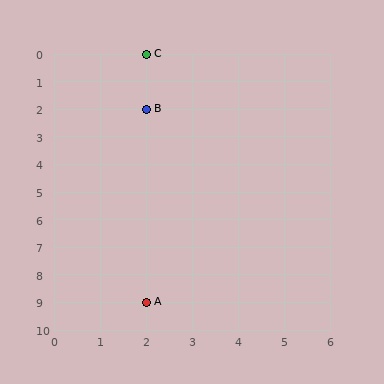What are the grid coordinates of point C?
Point C is at grid coordinates (2, 0).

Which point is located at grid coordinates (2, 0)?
Point C is at (2, 0).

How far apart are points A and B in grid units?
Points A and B are 7 rows apart.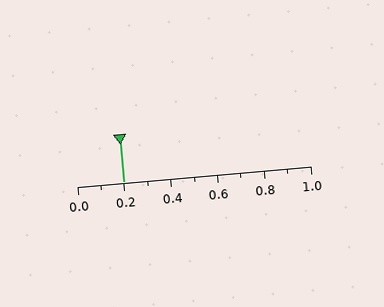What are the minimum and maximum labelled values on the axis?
The axis runs from 0.0 to 1.0.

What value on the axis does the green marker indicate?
The marker indicates approximately 0.2.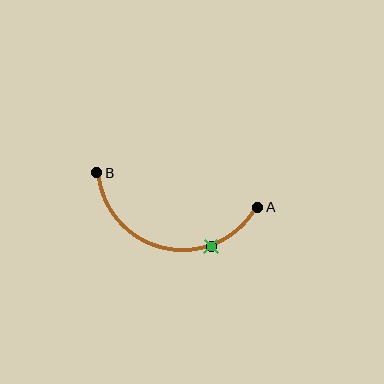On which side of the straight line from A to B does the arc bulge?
The arc bulges below the straight line connecting A and B.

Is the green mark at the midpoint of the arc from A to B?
No. The green mark lies on the arc but is closer to endpoint A. The arc midpoint would be at the point on the curve equidistant along the arc from both A and B.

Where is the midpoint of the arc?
The arc midpoint is the point on the curve farthest from the straight line joining A and B. It sits below that line.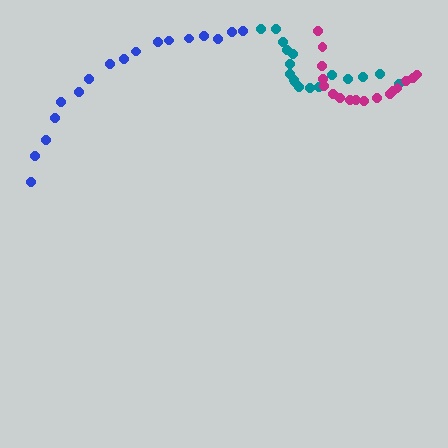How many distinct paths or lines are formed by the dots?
There are 3 distinct paths.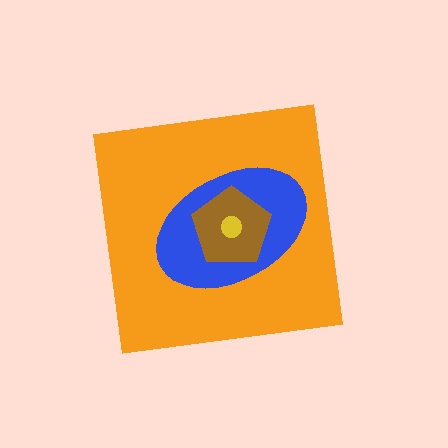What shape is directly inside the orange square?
The blue ellipse.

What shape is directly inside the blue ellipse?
The brown pentagon.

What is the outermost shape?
The orange square.